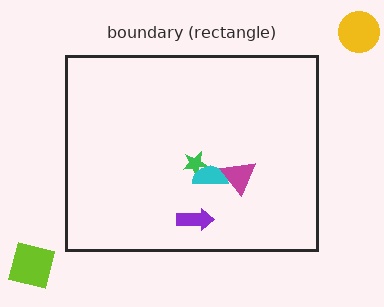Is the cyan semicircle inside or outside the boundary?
Inside.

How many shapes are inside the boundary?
4 inside, 2 outside.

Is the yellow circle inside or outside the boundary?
Outside.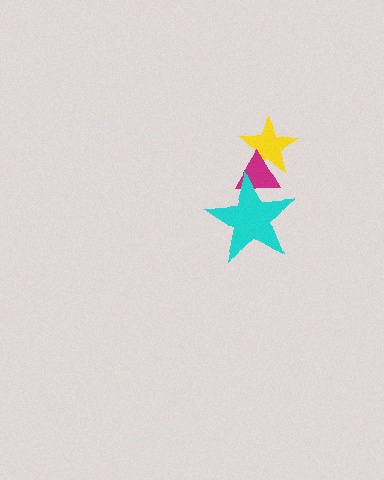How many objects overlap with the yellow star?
1 object overlaps with the yellow star.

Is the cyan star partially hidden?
No, no other shape covers it.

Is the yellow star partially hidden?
Yes, it is partially covered by another shape.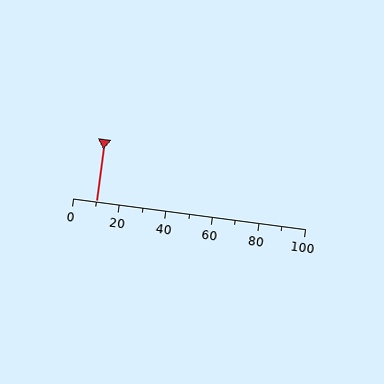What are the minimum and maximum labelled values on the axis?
The axis runs from 0 to 100.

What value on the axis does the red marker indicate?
The marker indicates approximately 10.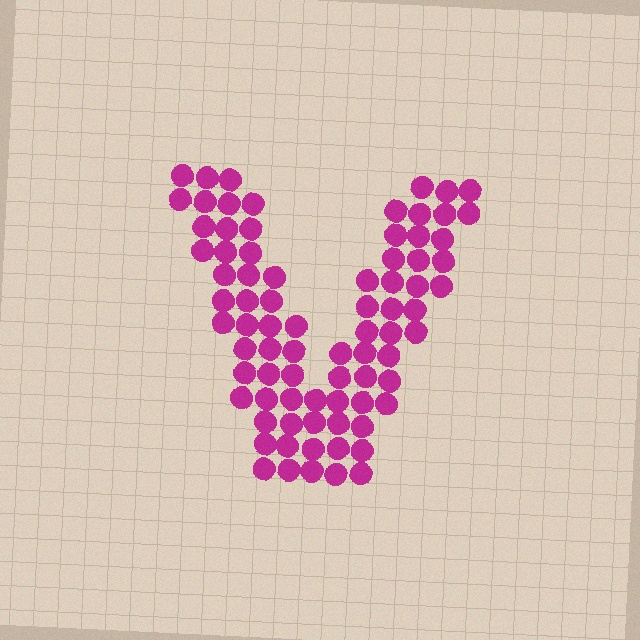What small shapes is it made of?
It is made of small circles.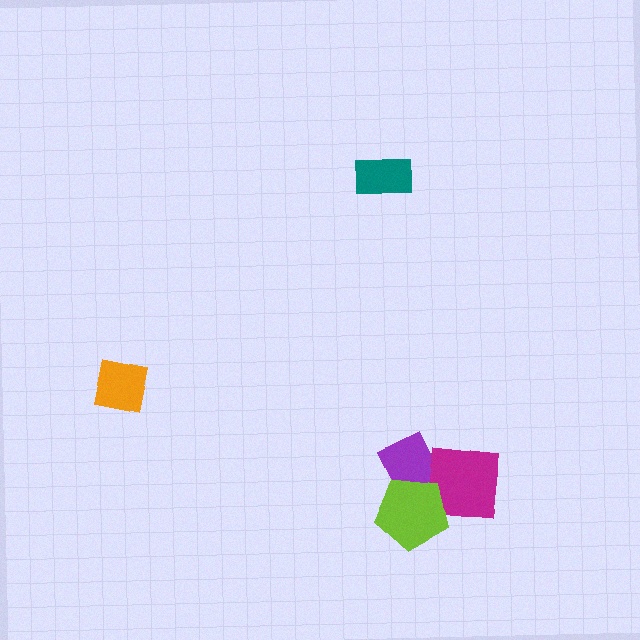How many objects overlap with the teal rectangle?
0 objects overlap with the teal rectangle.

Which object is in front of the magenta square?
The lime pentagon is in front of the magenta square.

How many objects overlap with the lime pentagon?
2 objects overlap with the lime pentagon.